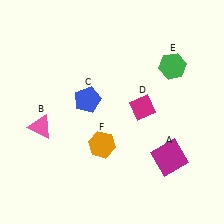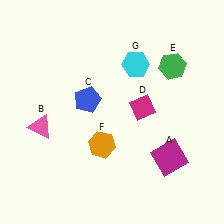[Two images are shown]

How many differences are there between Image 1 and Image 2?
There is 1 difference between the two images.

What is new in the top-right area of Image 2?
A cyan hexagon (G) was added in the top-right area of Image 2.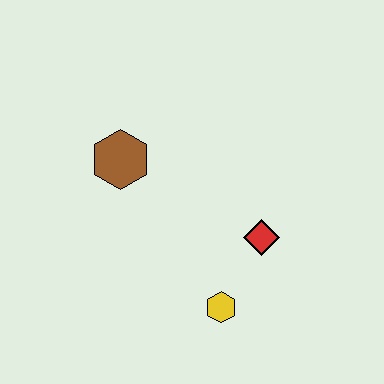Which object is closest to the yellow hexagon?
The red diamond is closest to the yellow hexagon.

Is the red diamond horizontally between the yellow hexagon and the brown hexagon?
No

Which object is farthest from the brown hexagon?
The yellow hexagon is farthest from the brown hexagon.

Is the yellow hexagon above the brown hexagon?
No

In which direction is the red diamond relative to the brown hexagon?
The red diamond is to the right of the brown hexagon.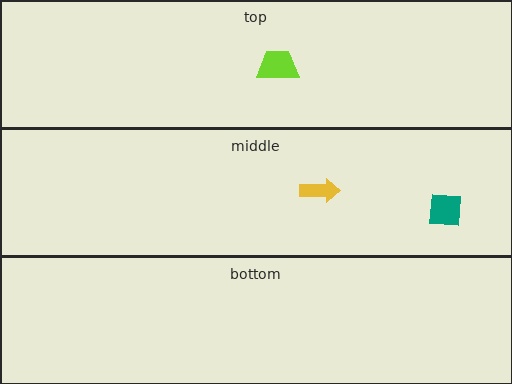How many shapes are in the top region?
1.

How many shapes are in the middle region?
2.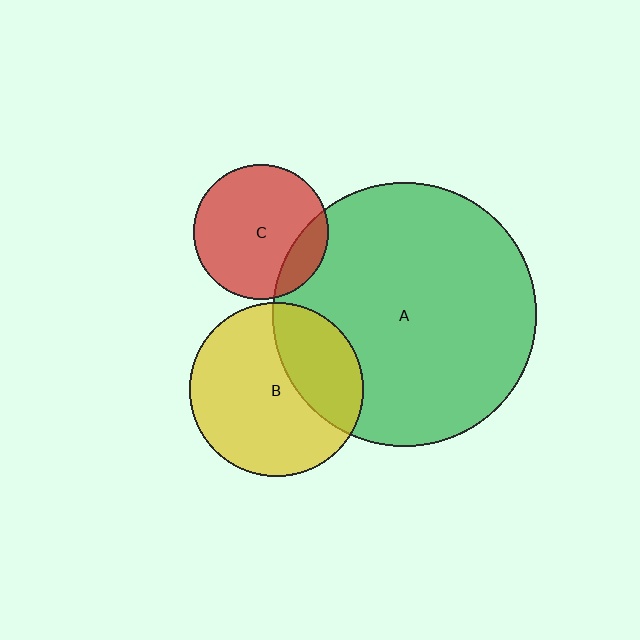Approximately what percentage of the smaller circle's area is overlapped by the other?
Approximately 30%.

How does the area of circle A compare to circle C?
Approximately 3.8 times.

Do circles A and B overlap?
Yes.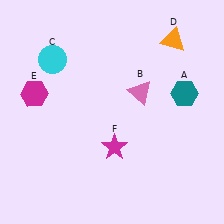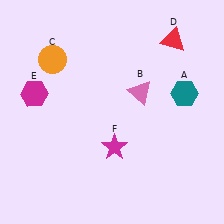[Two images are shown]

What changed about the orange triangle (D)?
In Image 1, D is orange. In Image 2, it changed to red.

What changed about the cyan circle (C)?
In Image 1, C is cyan. In Image 2, it changed to orange.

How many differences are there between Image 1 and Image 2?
There are 2 differences between the two images.